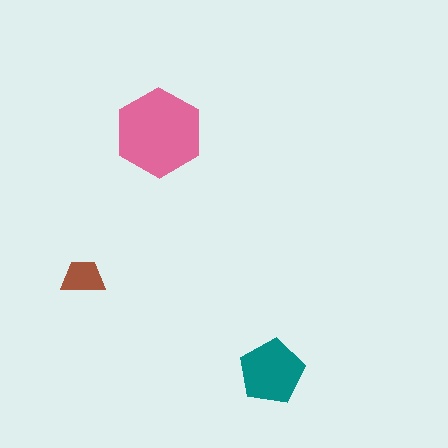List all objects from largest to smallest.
The pink hexagon, the teal pentagon, the brown trapezoid.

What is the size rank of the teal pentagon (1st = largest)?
2nd.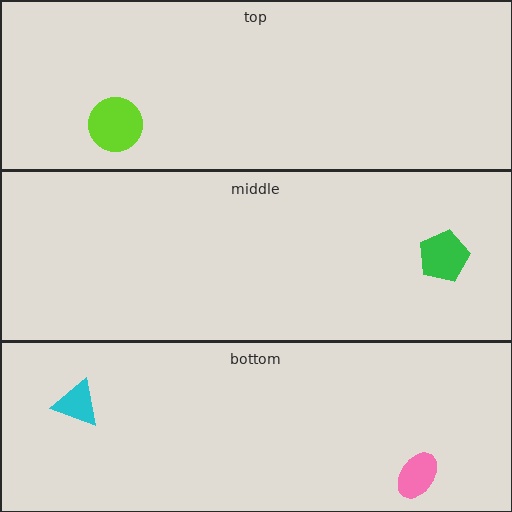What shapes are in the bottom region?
The cyan triangle, the pink ellipse.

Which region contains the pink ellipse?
The bottom region.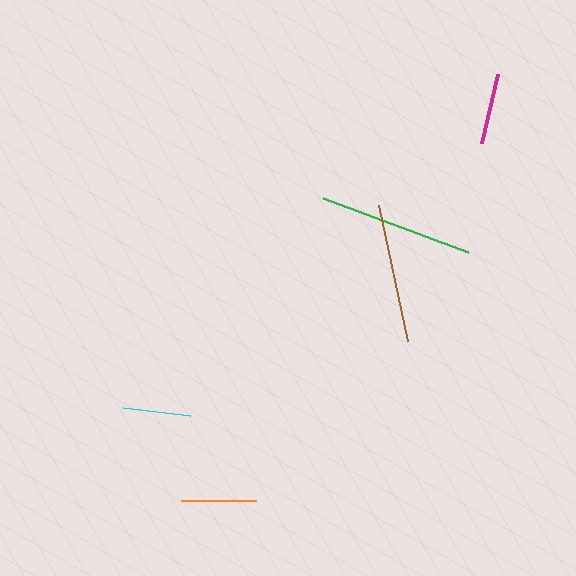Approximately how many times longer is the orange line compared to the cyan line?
The orange line is approximately 1.1 times the length of the cyan line.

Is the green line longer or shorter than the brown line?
The green line is longer than the brown line.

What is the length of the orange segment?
The orange segment is approximately 75 pixels long.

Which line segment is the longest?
The green line is the longest at approximately 155 pixels.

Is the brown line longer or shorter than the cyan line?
The brown line is longer than the cyan line.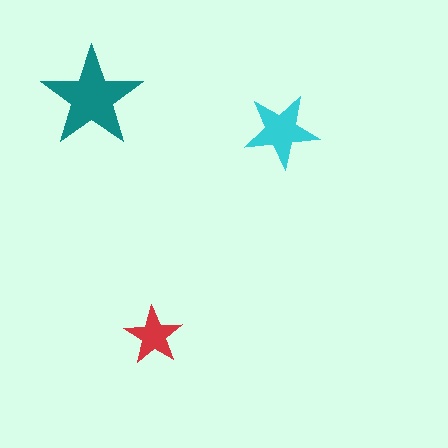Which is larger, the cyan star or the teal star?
The teal one.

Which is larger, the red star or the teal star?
The teal one.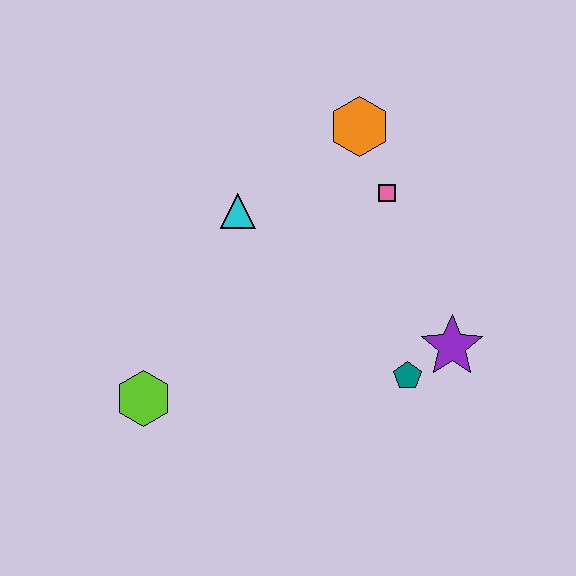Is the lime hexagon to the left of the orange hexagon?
Yes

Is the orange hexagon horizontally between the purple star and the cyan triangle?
Yes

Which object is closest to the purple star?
The teal pentagon is closest to the purple star.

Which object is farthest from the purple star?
The lime hexagon is farthest from the purple star.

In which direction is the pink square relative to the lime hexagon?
The pink square is to the right of the lime hexagon.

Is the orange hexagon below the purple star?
No